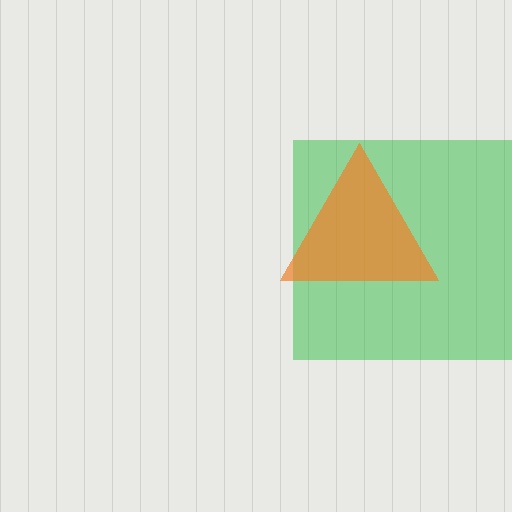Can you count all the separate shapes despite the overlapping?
Yes, there are 2 separate shapes.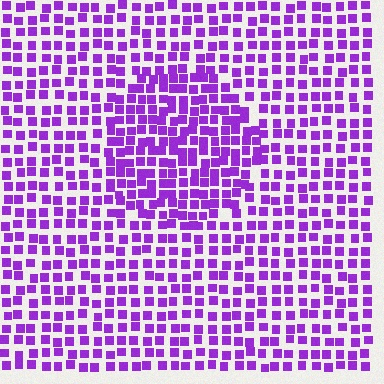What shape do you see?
I see a circle.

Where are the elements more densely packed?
The elements are more densely packed inside the circle boundary.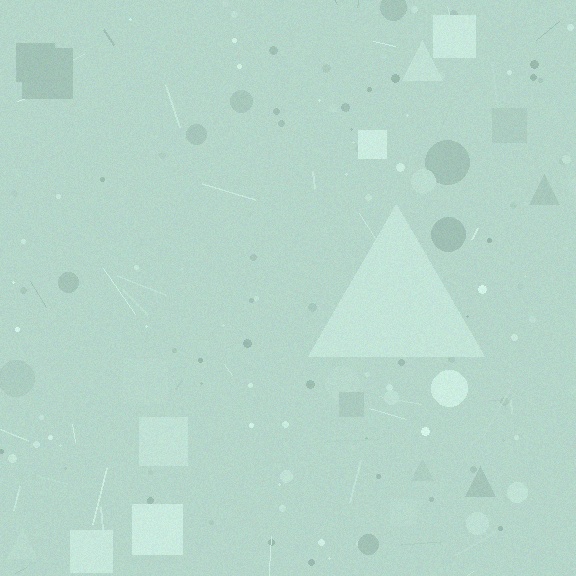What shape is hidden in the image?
A triangle is hidden in the image.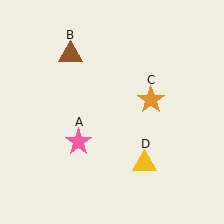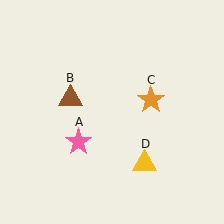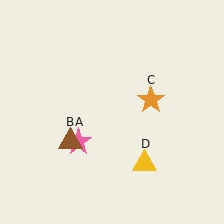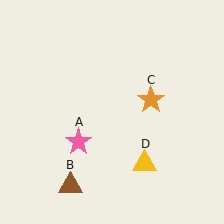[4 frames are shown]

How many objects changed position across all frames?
1 object changed position: brown triangle (object B).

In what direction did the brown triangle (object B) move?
The brown triangle (object B) moved down.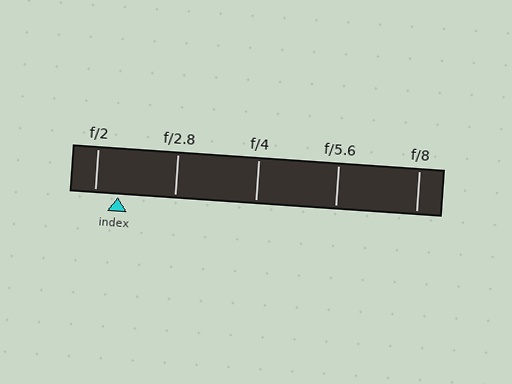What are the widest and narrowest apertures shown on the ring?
The widest aperture shown is f/2 and the narrowest is f/8.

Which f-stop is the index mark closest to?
The index mark is closest to f/2.